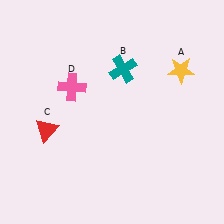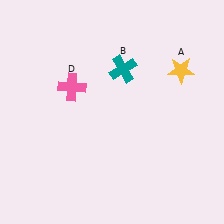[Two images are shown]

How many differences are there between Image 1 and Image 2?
There is 1 difference between the two images.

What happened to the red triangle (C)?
The red triangle (C) was removed in Image 2. It was in the bottom-left area of Image 1.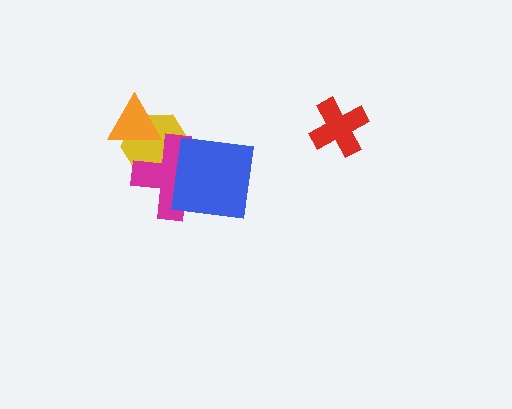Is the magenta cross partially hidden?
Yes, it is partially covered by another shape.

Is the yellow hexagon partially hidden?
Yes, it is partially covered by another shape.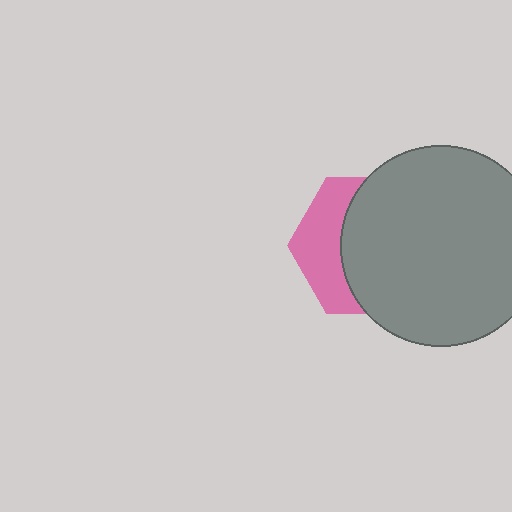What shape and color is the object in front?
The object in front is a gray circle.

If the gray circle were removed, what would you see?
You would see the complete pink hexagon.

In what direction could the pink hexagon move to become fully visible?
The pink hexagon could move left. That would shift it out from behind the gray circle entirely.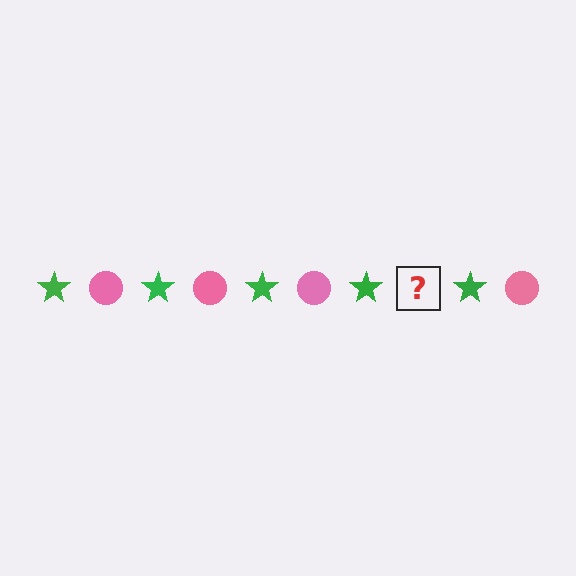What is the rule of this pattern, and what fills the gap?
The rule is that the pattern alternates between green star and pink circle. The gap should be filled with a pink circle.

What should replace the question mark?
The question mark should be replaced with a pink circle.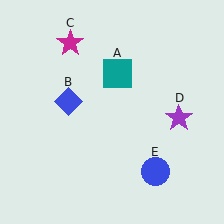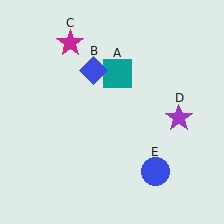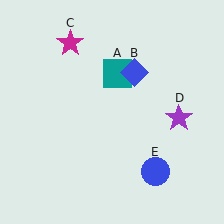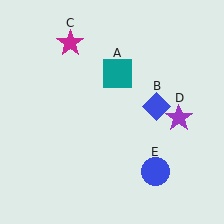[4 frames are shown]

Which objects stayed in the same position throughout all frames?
Teal square (object A) and magenta star (object C) and purple star (object D) and blue circle (object E) remained stationary.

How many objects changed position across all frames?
1 object changed position: blue diamond (object B).